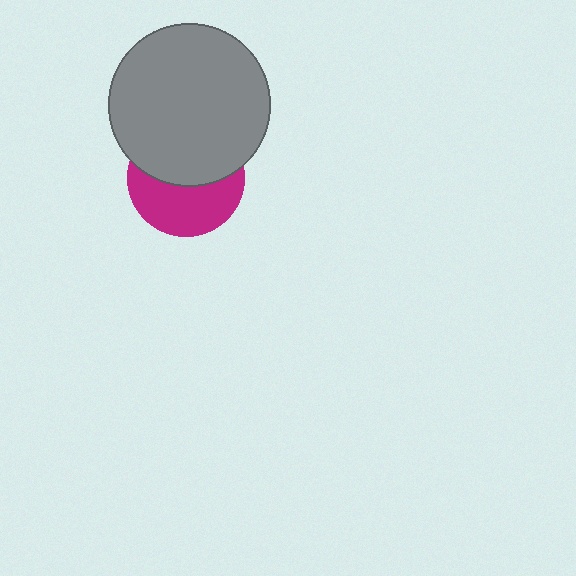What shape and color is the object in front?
The object in front is a gray circle.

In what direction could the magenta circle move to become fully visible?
The magenta circle could move down. That would shift it out from behind the gray circle entirely.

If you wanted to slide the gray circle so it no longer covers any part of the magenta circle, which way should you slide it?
Slide it up — that is the most direct way to separate the two shapes.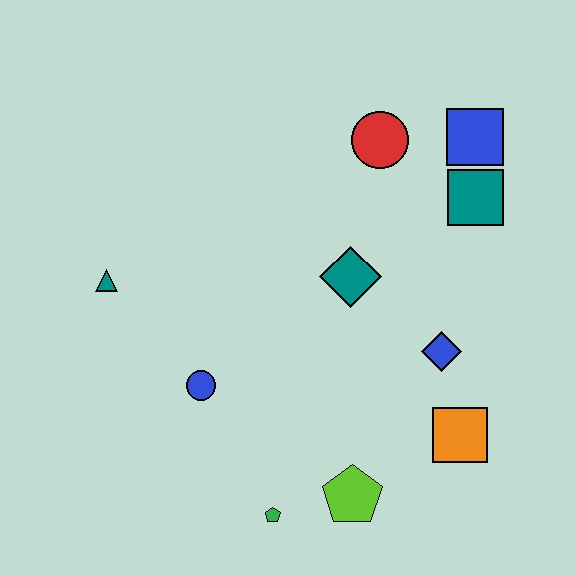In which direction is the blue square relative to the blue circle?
The blue square is to the right of the blue circle.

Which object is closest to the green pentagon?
The lime pentagon is closest to the green pentagon.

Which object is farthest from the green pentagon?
The blue square is farthest from the green pentagon.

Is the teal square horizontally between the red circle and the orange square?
No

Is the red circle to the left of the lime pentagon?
No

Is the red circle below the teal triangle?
No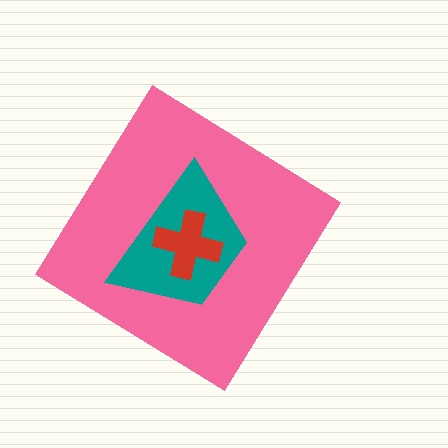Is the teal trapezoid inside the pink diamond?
Yes.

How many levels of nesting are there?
3.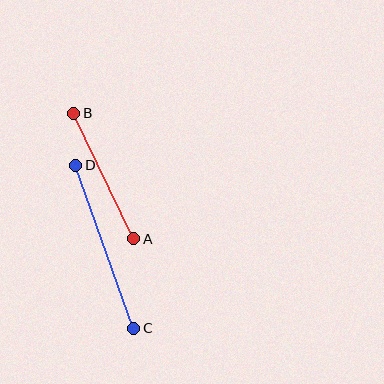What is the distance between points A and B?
The distance is approximately 139 pixels.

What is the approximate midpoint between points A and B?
The midpoint is at approximately (104, 176) pixels.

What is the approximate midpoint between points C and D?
The midpoint is at approximately (105, 247) pixels.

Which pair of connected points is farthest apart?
Points C and D are farthest apart.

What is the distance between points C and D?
The distance is approximately 173 pixels.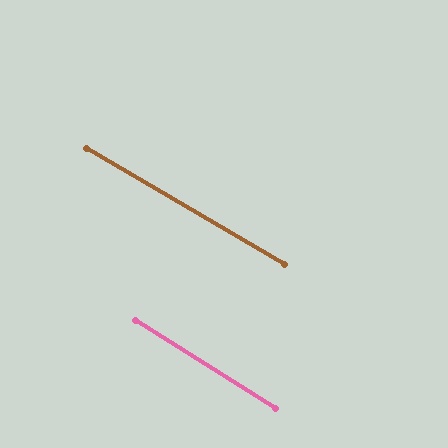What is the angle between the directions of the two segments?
Approximately 2 degrees.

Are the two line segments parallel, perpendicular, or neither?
Parallel — their directions differ by only 1.7°.